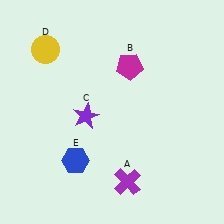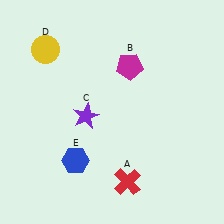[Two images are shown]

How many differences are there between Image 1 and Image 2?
There is 1 difference between the two images.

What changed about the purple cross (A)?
In Image 1, A is purple. In Image 2, it changed to red.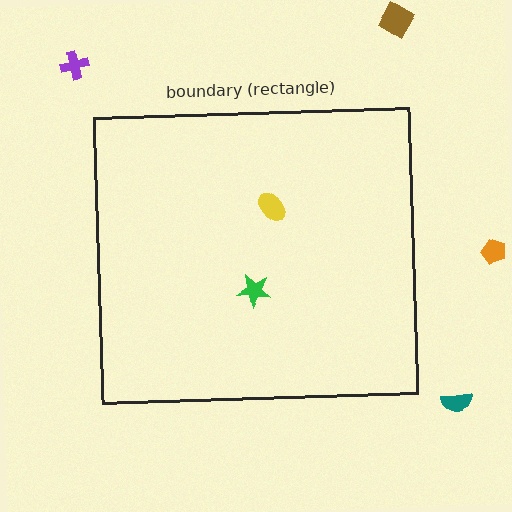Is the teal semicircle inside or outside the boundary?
Outside.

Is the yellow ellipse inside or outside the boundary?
Inside.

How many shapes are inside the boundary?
2 inside, 4 outside.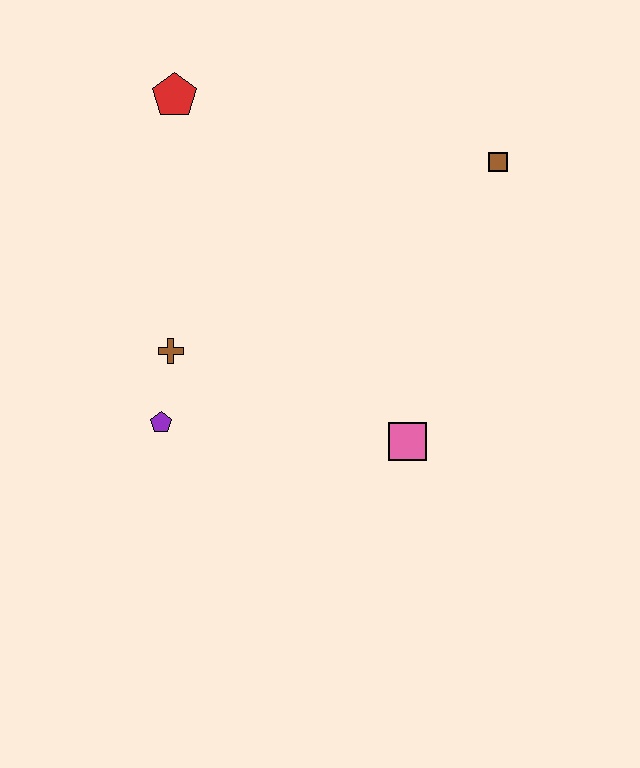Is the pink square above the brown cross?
No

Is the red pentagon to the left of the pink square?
Yes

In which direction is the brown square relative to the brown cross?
The brown square is to the right of the brown cross.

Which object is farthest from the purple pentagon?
The brown square is farthest from the purple pentagon.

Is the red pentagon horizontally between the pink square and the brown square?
No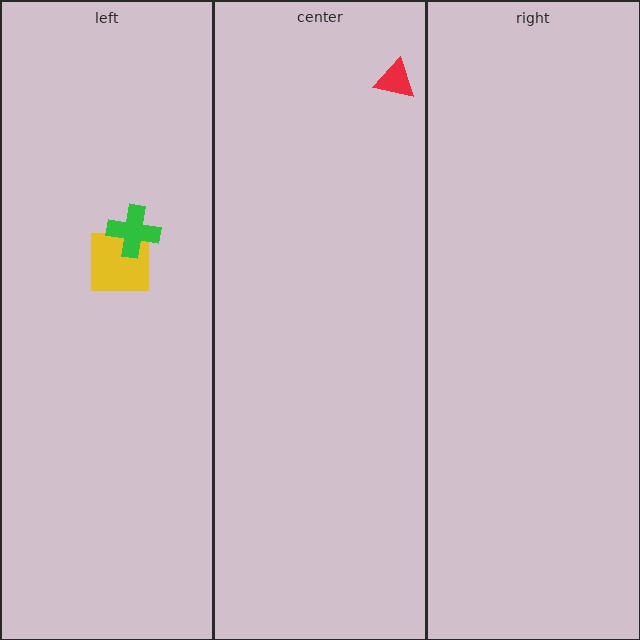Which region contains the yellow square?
The left region.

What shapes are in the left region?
The yellow square, the green cross.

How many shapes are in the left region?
2.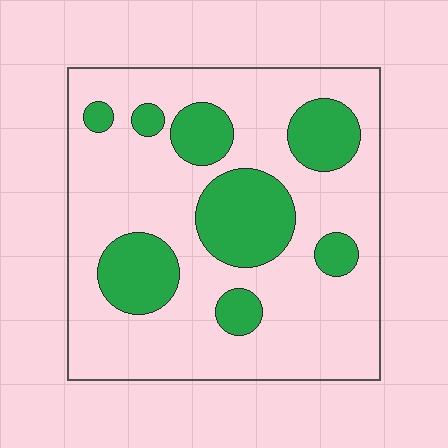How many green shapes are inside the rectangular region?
8.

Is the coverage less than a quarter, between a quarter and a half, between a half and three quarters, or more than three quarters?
Between a quarter and a half.